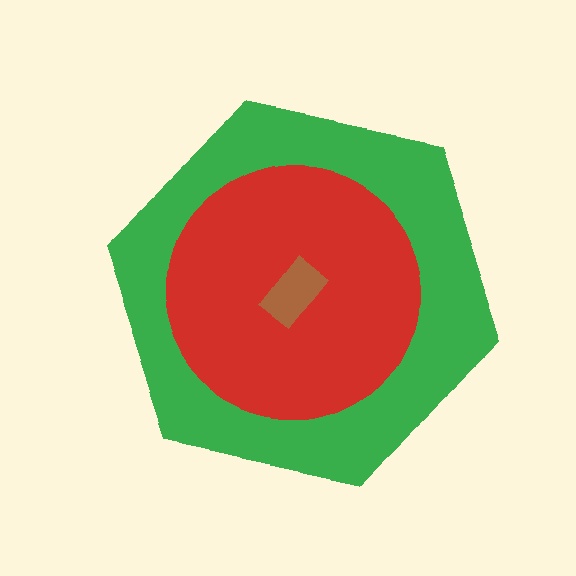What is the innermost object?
The brown rectangle.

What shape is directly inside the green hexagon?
The red circle.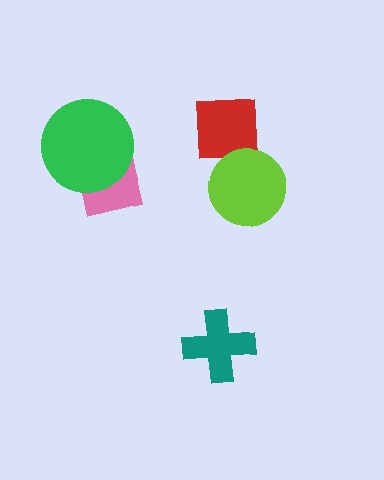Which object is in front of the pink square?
The green circle is in front of the pink square.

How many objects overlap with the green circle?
1 object overlaps with the green circle.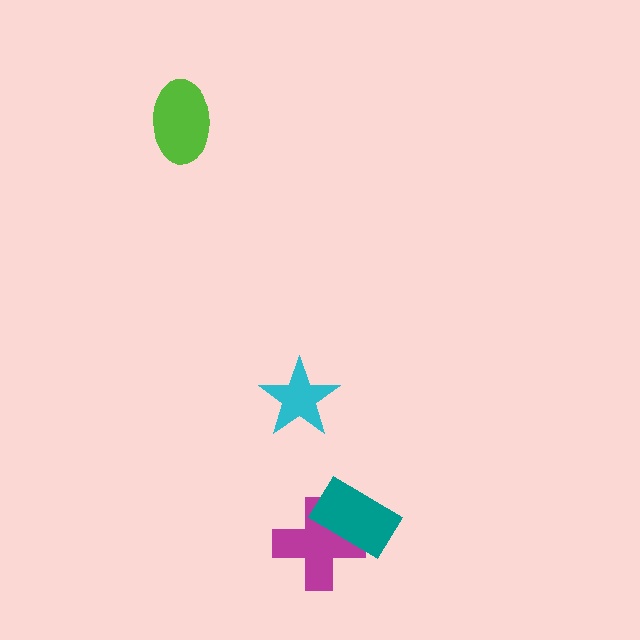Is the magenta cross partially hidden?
Yes, it is partially covered by another shape.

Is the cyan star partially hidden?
No, no other shape covers it.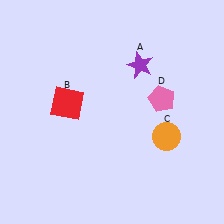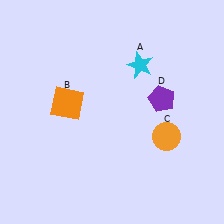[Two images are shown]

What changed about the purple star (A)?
In Image 1, A is purple. In Image 2, it changed to cyan.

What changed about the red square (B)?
In Image 1, B is red. In Image 2, it changed to orange.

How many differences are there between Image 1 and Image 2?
There are 3 differences between the two images.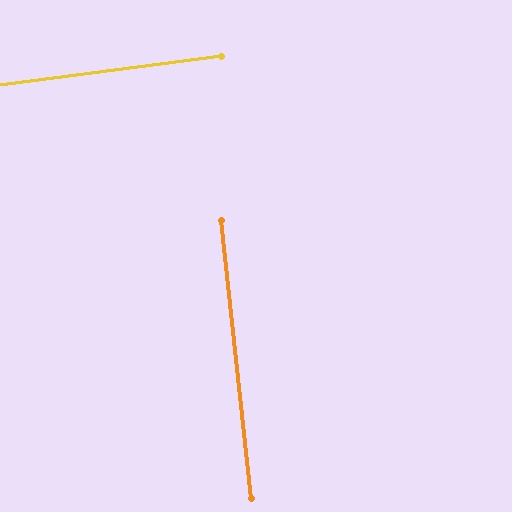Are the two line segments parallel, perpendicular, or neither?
Perpendicular — they meet at approximately 89°.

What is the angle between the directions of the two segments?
Approximately 89 degrees.